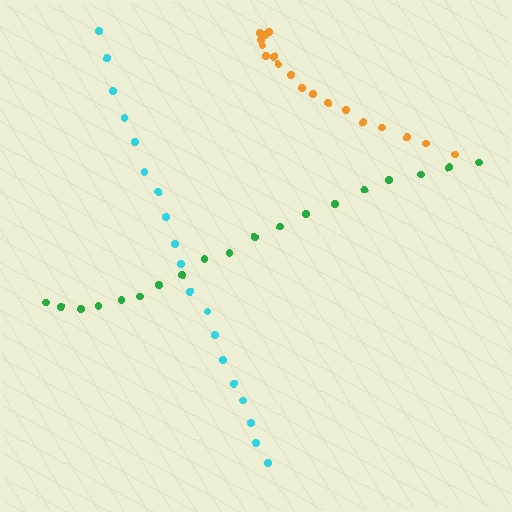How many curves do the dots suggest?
There are 3 distinct paths.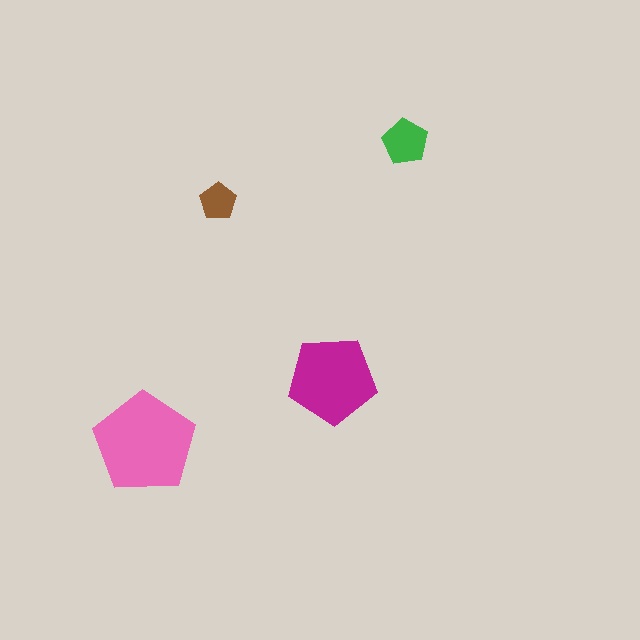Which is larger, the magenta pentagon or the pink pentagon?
The pink one.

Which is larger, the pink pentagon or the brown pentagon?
The pink one.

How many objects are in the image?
There are 4 objects in the image.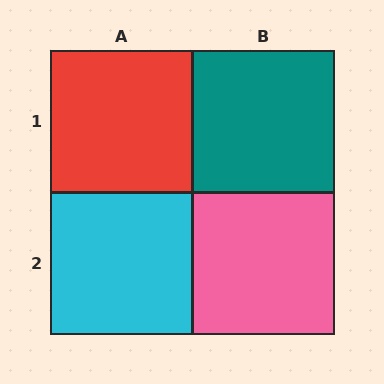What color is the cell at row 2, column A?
Cyan.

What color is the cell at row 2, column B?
Pink.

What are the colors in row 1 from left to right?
Red, teal.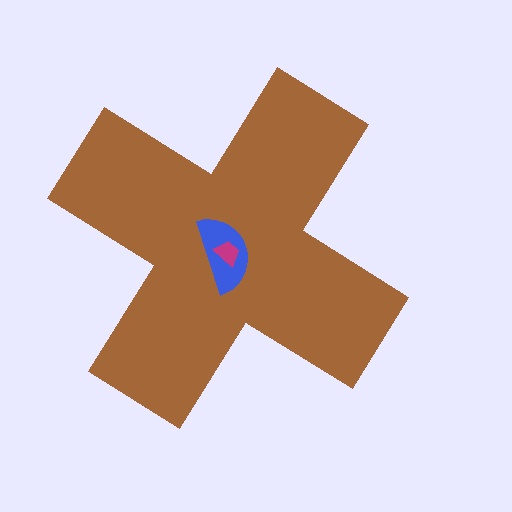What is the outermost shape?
The brown cross.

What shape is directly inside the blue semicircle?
The magenta trapezoid.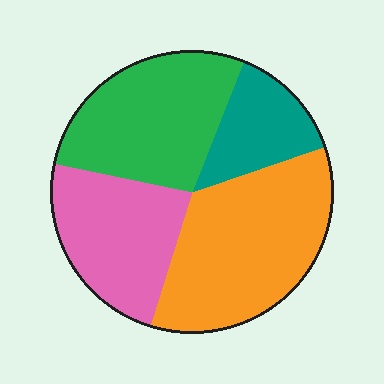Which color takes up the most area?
Orange, at roughly 35%.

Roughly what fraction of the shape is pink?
Pink covers 23% of the shape.